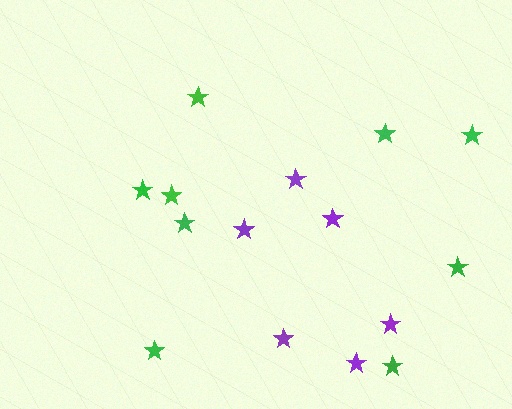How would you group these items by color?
There are 2 groups: one group of purple stars (6) and one group of green stars (9).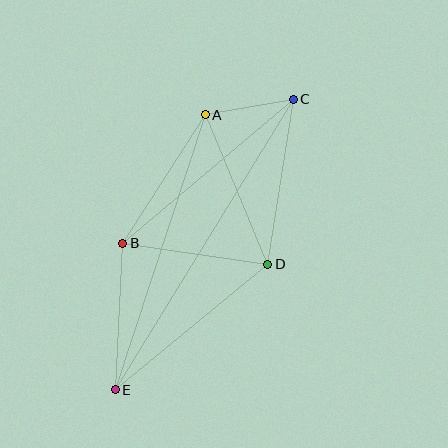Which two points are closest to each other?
Points A and C are closest to each other.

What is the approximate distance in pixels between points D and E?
The distance between D and E is approximately 197 pixels.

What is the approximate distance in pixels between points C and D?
The distance between C and D is approximately 167 pixels.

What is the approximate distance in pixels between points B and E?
The distance between B and E is approximately 147 pixels.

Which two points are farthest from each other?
Points C and E are farthest from each other.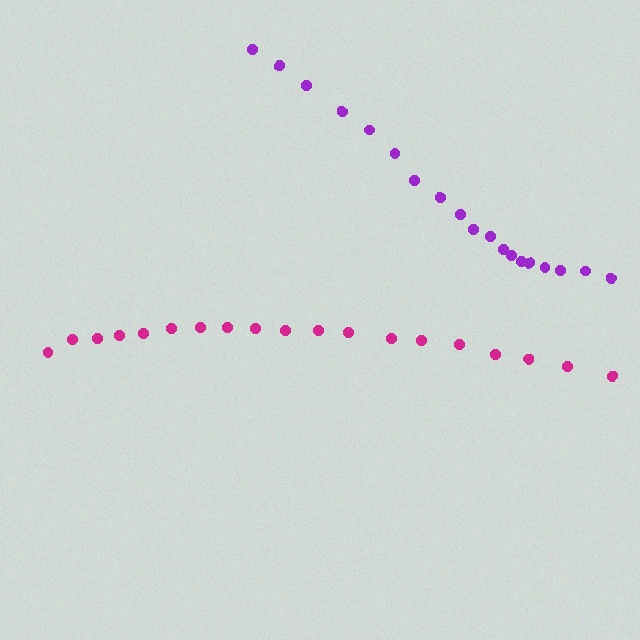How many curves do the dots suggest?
There are 2 distinct paths.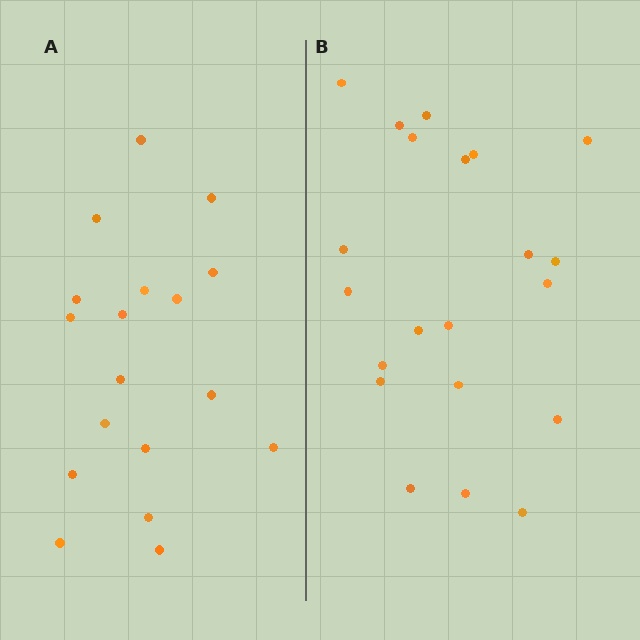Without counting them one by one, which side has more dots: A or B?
Region B (the right region) has more dots.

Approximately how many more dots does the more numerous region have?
Region B has just a few more — roughly 2 or 3 more dots than region A.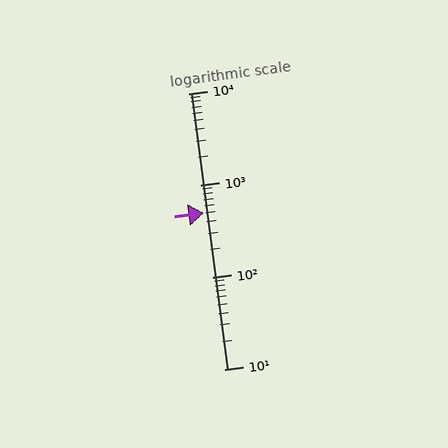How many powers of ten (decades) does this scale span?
The scale spans 3 decades, from 10 to 10000.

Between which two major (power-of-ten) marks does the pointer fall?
The pointer is between 100 and 1000.